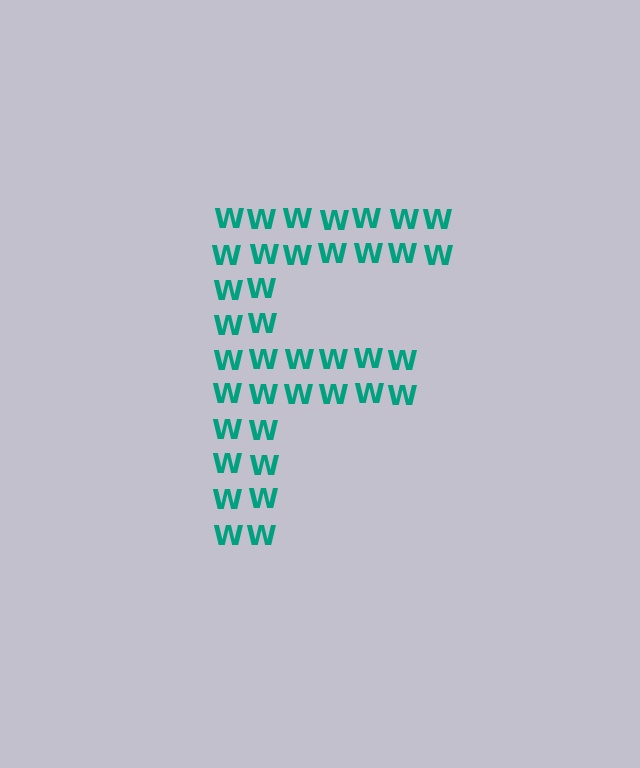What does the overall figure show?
The overall figure shows the letter F.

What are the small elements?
The small elements are letter W's.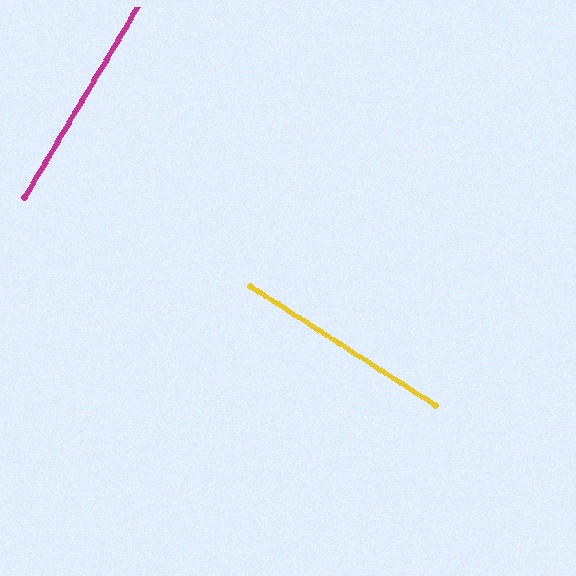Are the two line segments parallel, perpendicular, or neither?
Perpendicular — they meet at approximately 88°.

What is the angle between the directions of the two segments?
Approximately 88 degrees.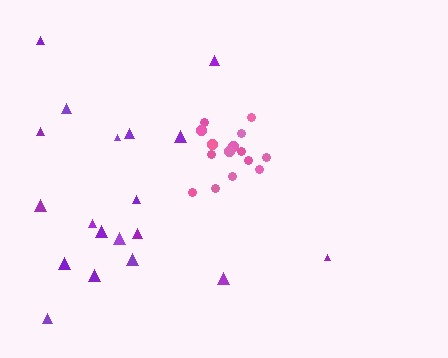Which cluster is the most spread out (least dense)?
Purple.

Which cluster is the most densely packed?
Pink.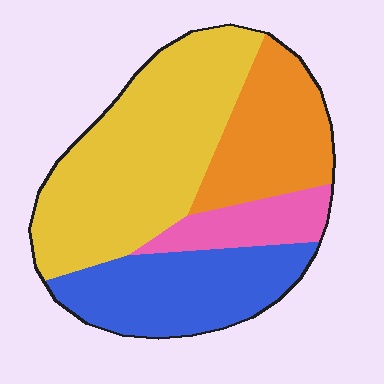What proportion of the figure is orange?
Orange takes up about one fifth (1/5) of the figure.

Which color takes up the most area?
Yellow, at roughly 45%.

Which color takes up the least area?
Pink, at roughly 10%.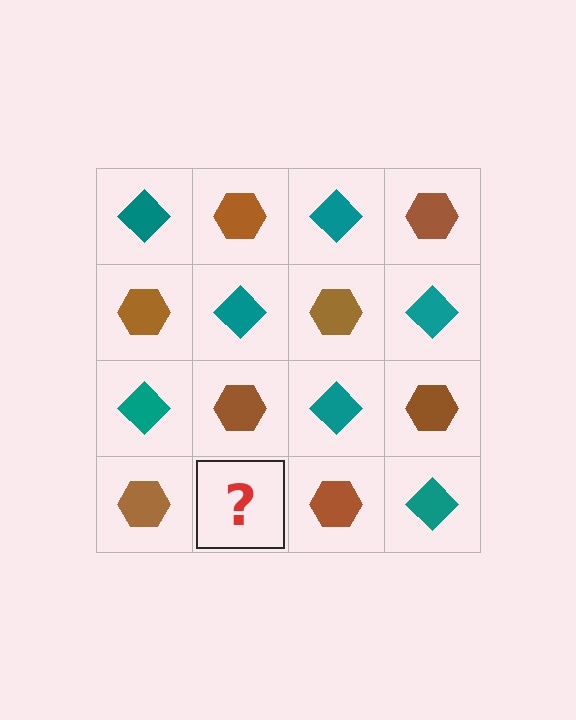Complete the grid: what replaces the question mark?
The question mark should be replaced with a teal diamond.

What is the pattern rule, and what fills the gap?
The rule is that it alternates teal diamond and brown hexagon in a checkerboard pattern. The gap should be filled with a teal diamond.